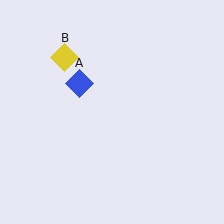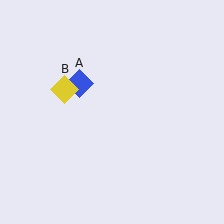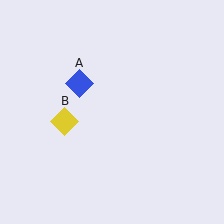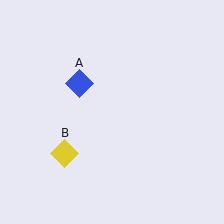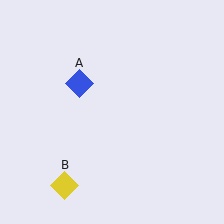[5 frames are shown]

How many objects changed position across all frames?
1 object changed position: yellow diamond (object B).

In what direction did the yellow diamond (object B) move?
The yellow diamond (object B) moved down.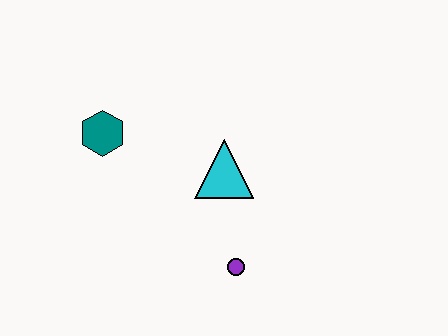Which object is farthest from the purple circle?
The teal hexagon is farthest from the purple circle.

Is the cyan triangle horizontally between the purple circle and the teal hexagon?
Yes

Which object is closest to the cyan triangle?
The purple circle is closest to the cyan triangle.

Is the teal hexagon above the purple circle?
Yes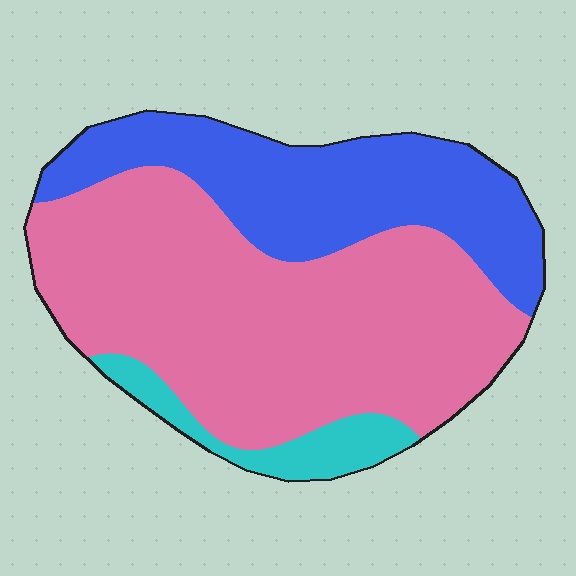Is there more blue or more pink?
Pink.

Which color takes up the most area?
Pink, at roughly 60%.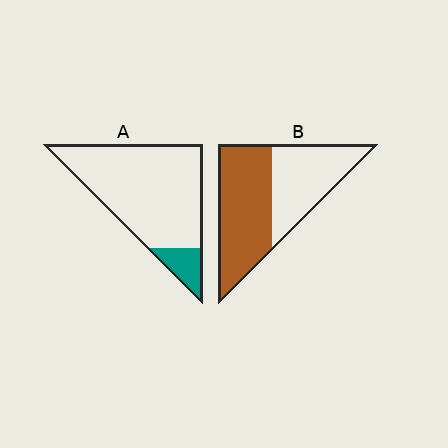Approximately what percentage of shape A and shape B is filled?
A is approximately 10% and B is approximately 55%.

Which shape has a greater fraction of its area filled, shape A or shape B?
Shape B.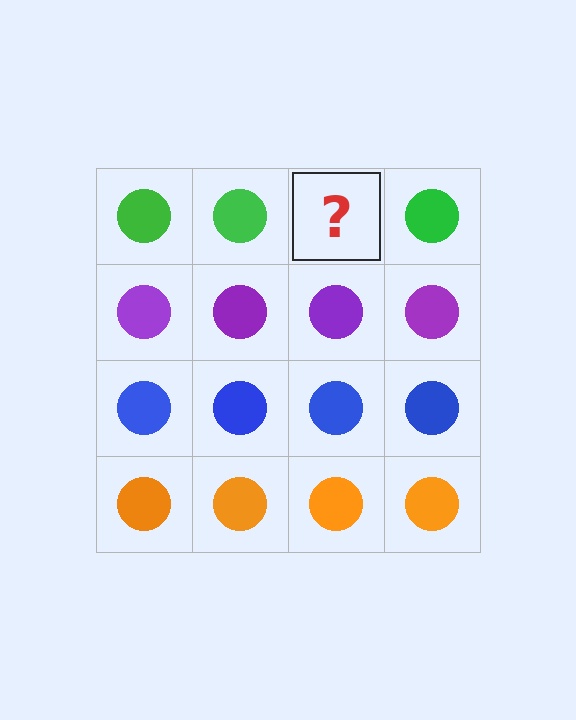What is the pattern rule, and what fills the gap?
The rule is that each row has a consistent color. The gap should be filled with a green circle.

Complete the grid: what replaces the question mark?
The question mark should be replaced with a green circle.